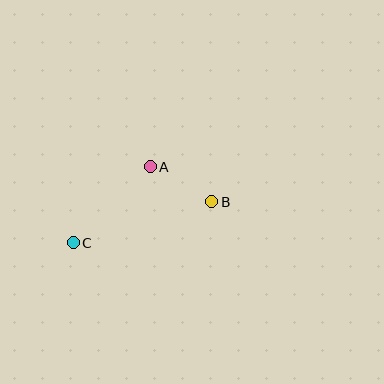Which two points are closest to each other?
Points A and B are closest to each other.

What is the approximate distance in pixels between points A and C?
The distance between A and C is approximately 108 pixels.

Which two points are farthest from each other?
Points B and C are farthest from each other.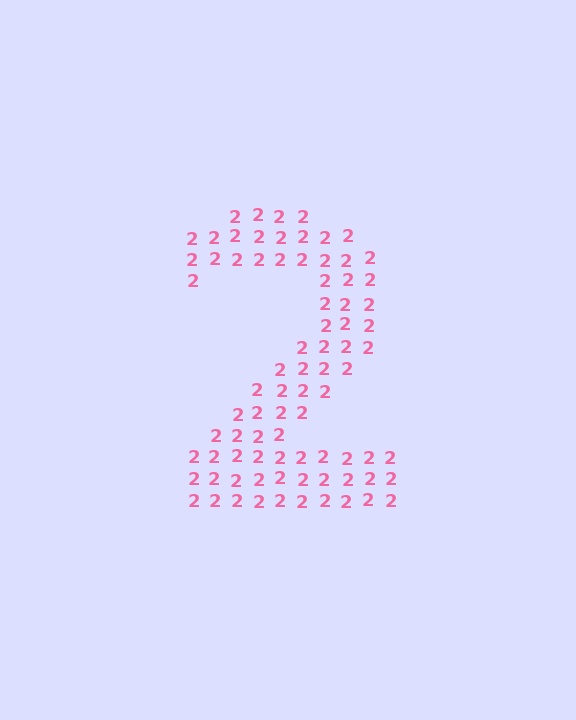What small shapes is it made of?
It is made of small digit 2's.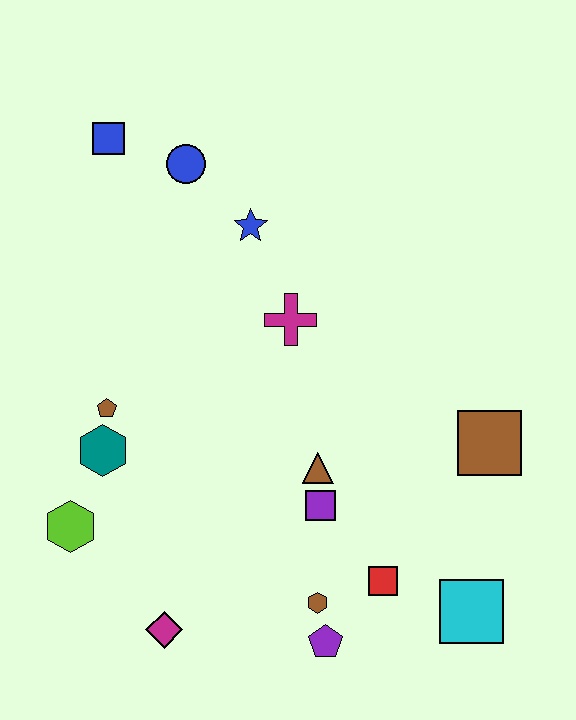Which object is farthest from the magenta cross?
The cyan square is farthest from the magenta cross.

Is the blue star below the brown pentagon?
No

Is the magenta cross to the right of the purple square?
No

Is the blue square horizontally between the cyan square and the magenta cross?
No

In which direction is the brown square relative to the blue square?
The brown square is to the right of the blue square.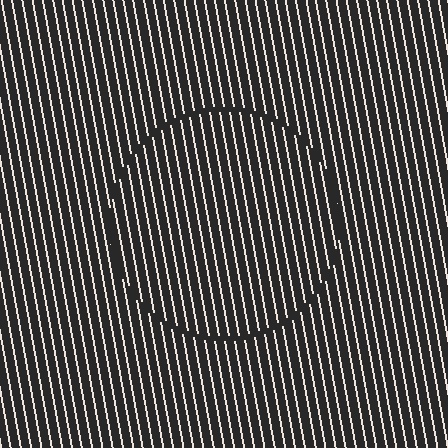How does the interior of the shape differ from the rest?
The interior of the shape contains the same grating, shifted by half a period — the contour is defined by the phase discontinuity where line-ends from the inner and outer gratings abut.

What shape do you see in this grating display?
An illusory circle. The interior of the shape contains the same grating, shifted by half a period — the contour is defined by the phase discontinuity where line-ends from the inner and outer gratings abut.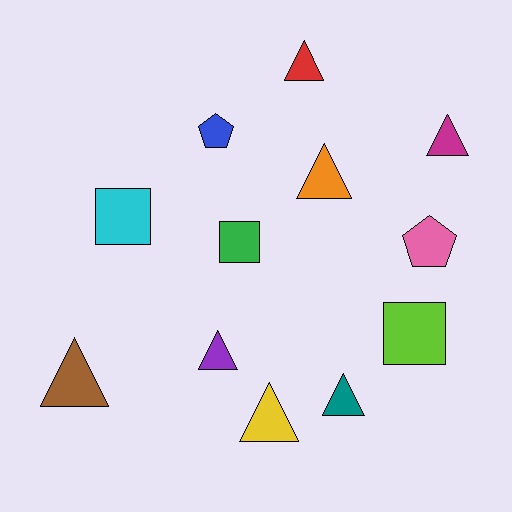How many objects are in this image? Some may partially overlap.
There are 12 objects.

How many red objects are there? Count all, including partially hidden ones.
There is 1 red object.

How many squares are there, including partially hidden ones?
There are 3 squares.